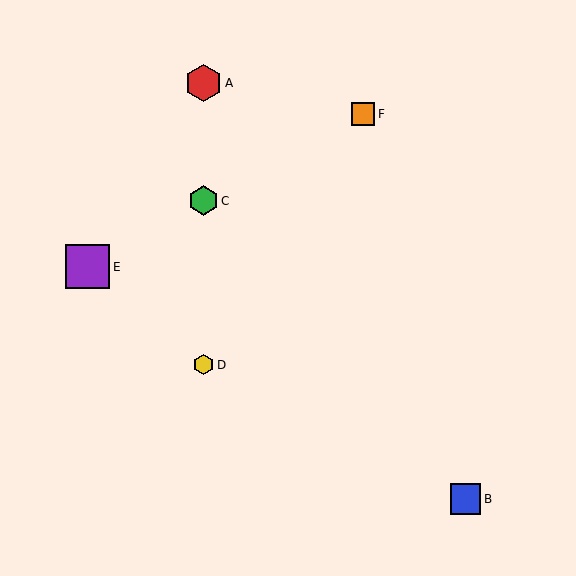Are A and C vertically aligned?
Yes, both are at x≈204.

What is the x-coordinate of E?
Object E is at x≈88.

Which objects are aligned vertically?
Objects A, C, D are aligned vertically.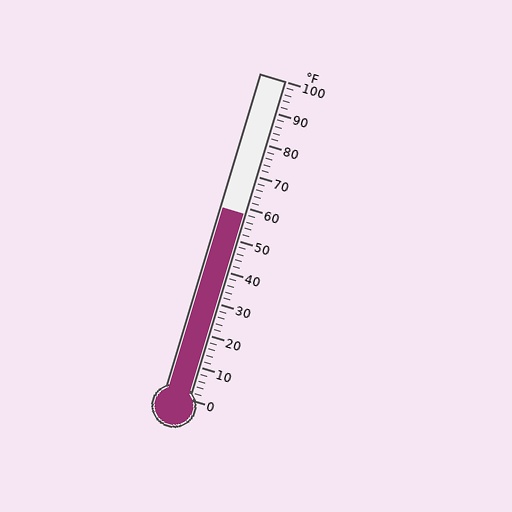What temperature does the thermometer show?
The thermometer shows approximately 58°F.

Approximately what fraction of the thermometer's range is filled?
The thermometer is filled to approximately 60% of its range.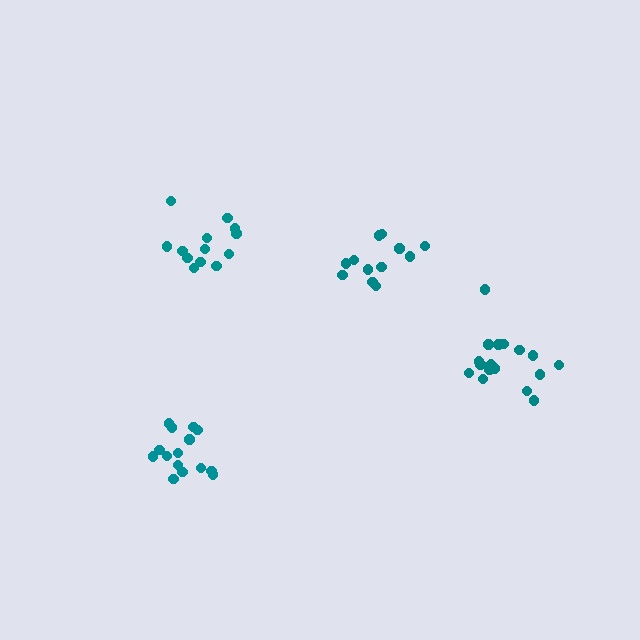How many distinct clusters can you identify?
There are 4 distinct clusters.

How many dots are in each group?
Group 1: 14 dots, Group 2: 17 dots, Group 3: 12 dots, Group 4: 15 dots (58 total).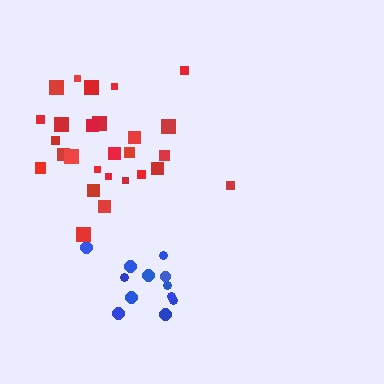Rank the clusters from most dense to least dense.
blue, red.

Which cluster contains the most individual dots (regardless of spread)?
Red (28).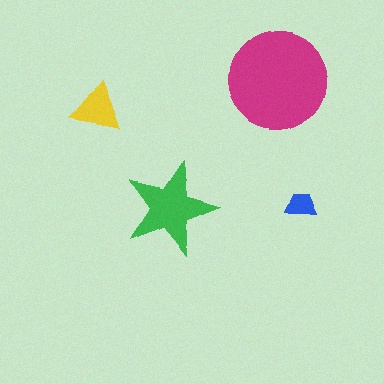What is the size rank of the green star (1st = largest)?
2nd.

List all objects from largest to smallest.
The magenta circle, the green star, the yellow triangle, the blue trapezoid.